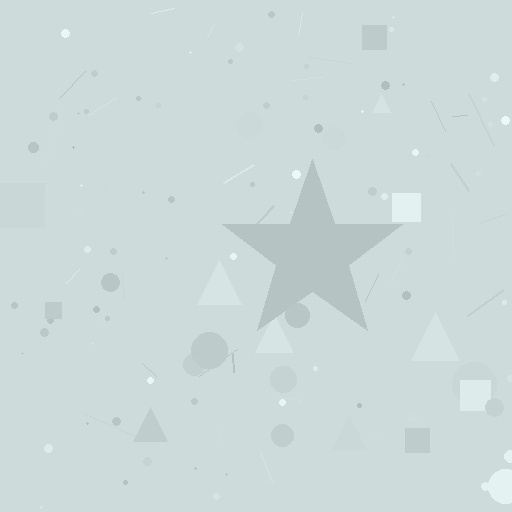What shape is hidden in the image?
A star is hidden in the image.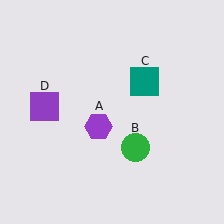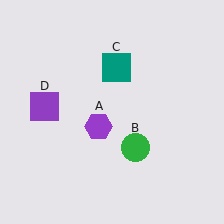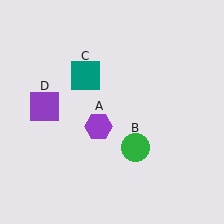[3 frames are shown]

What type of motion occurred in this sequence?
The teal square (object C) rotated counterclockwise around the center of the scene.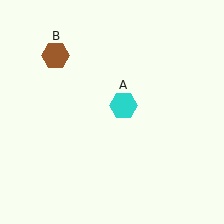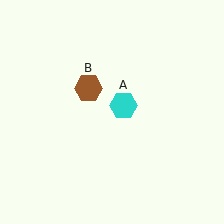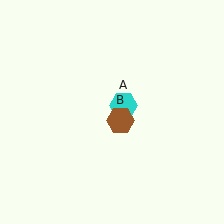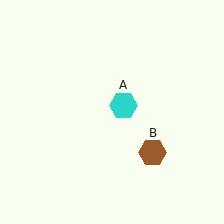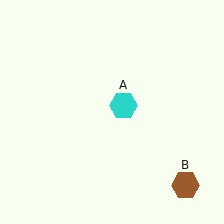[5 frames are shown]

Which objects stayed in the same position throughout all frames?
Cyan hexagon (object A) remained stationary.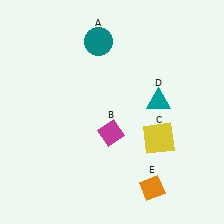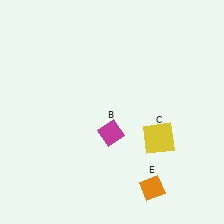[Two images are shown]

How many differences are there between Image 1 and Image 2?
There are 2 differences between the two images.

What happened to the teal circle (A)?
The teal circle (A) was removed in Image 2. It was in the top-left area of Image 1.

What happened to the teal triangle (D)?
The teal triangle (D) was removed in Image 2. It was in the top-right area of Image 1.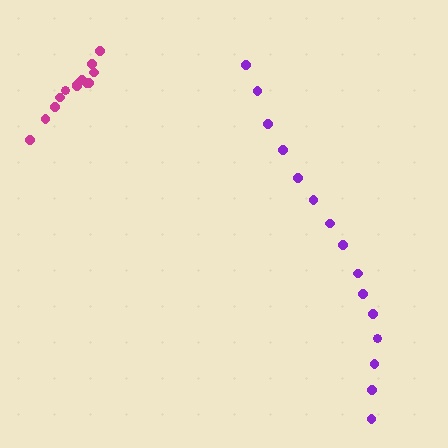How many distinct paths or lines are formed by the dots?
There are 2 distinct paths.